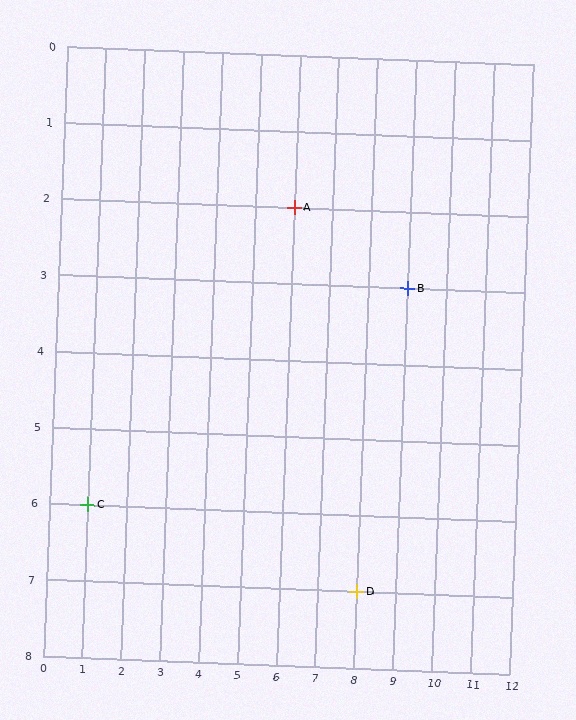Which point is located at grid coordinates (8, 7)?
Point D is at (8, 7).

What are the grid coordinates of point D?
Point D is at grid coordinates (8, 7).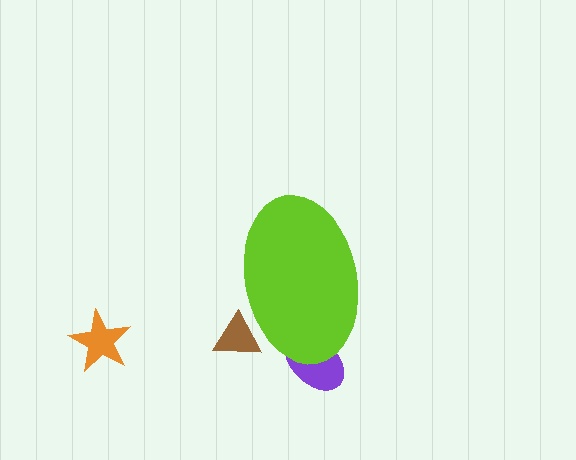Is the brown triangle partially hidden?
Yes, the brown triangle is partially hidden behind the lime ellipse.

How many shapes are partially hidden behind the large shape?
2 shapes are partially hidden.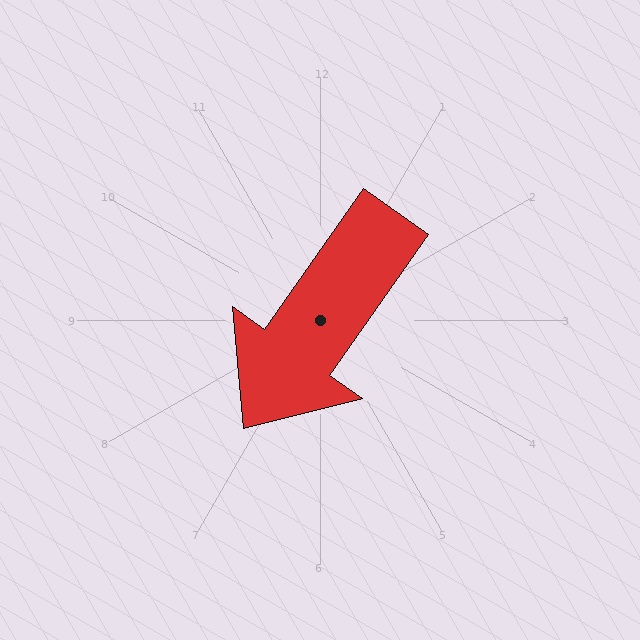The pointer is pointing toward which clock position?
Roughly 7 o'clock.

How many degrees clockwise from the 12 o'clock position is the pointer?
Approximately 215 degrees.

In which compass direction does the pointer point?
Southwest.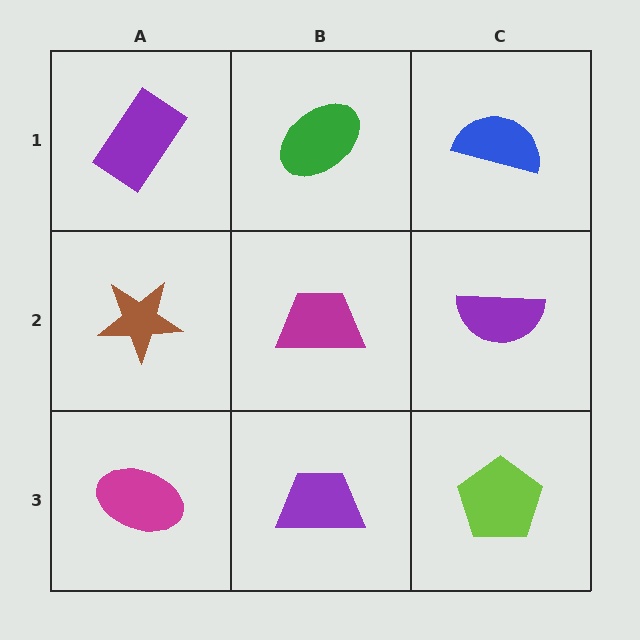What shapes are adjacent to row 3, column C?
A purple semicircle (row 2, column C), a purple trapezoid (row 3, column B).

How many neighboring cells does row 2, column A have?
3.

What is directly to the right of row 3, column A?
A purple trapezoid.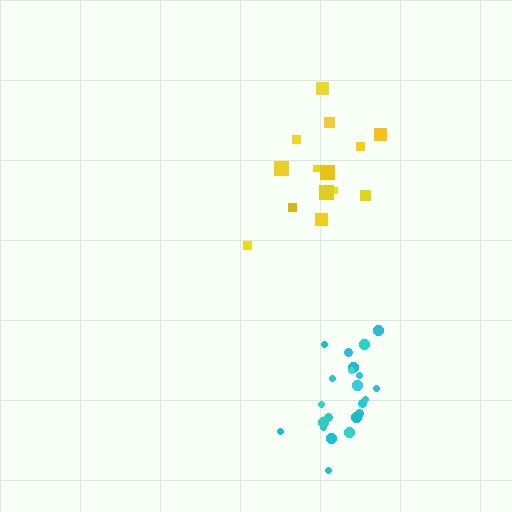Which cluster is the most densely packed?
Cyan.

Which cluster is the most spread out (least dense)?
Yellow.